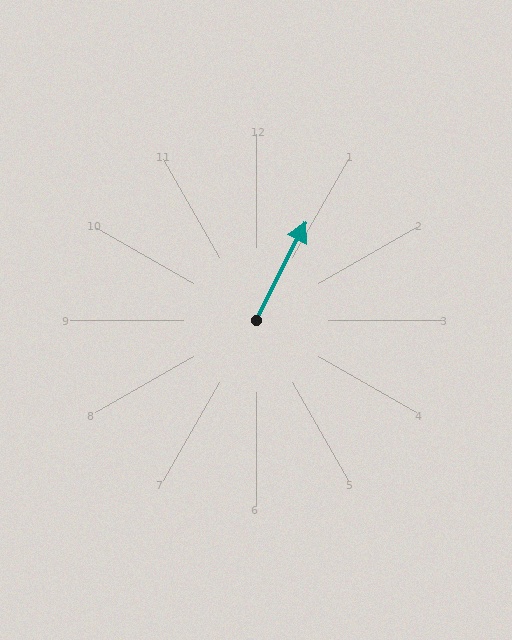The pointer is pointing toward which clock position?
Roughly 1 o'clock.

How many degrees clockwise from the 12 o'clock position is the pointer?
Approximately 27 degrees.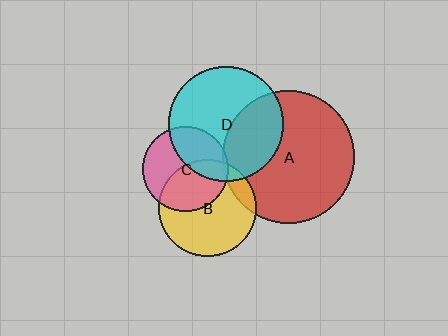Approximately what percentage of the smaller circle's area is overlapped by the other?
Approximately 5%.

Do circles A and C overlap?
Yes.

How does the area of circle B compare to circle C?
Approximately 1.3 times.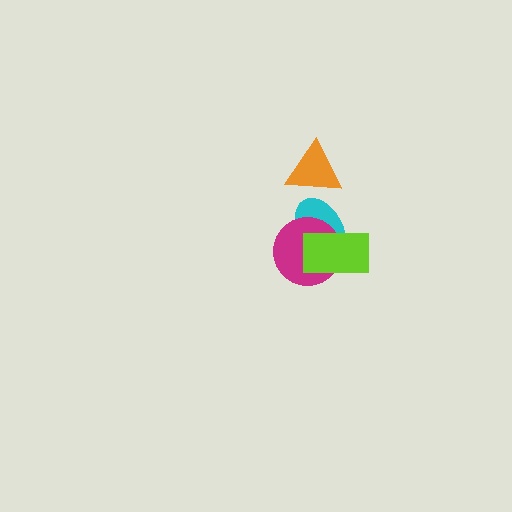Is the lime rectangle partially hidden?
No, no other shape covers it.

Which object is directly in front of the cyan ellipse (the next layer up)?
The magenta circle is directly in front of the cyan ellipse.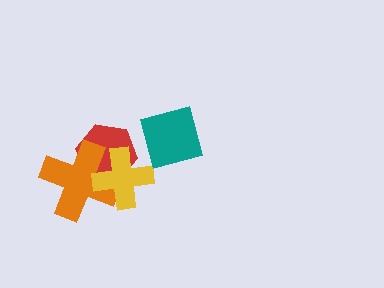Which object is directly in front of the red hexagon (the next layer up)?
The orange cross is directly in front of the red hexagon.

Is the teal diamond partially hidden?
No, no other shape covers it.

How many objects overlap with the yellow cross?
2 objects overlap with the yellow cross.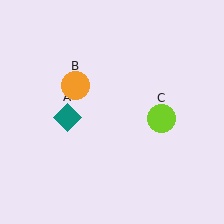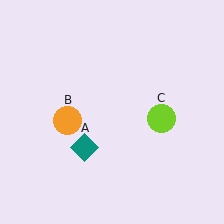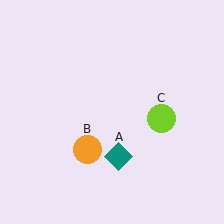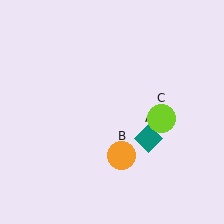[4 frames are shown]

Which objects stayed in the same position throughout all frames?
Lime circle (object C) remained stationary.